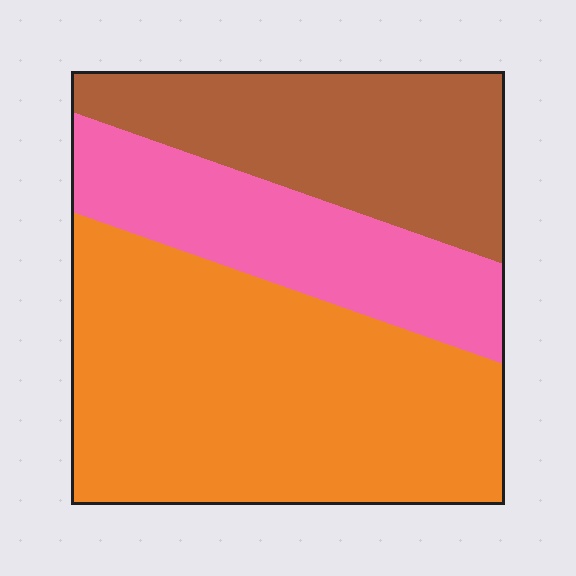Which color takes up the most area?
Orange, at roughly 50%.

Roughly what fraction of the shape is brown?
Brown covers 27% of the shape.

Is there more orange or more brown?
Orange.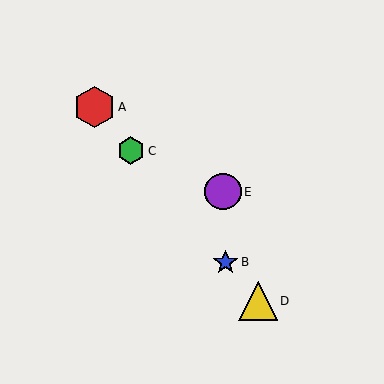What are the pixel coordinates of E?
Object E is at (223, 192).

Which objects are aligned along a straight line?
Objects A, B, C, D are aligned along a straight line.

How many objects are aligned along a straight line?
4 objects (A, B, C, D) are aligned along a straight line.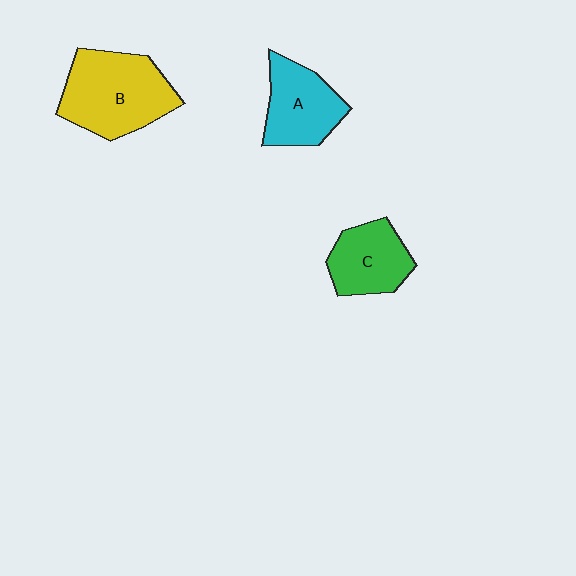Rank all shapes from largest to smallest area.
From largest to smallest: B (yellow), A (cyan), C (green).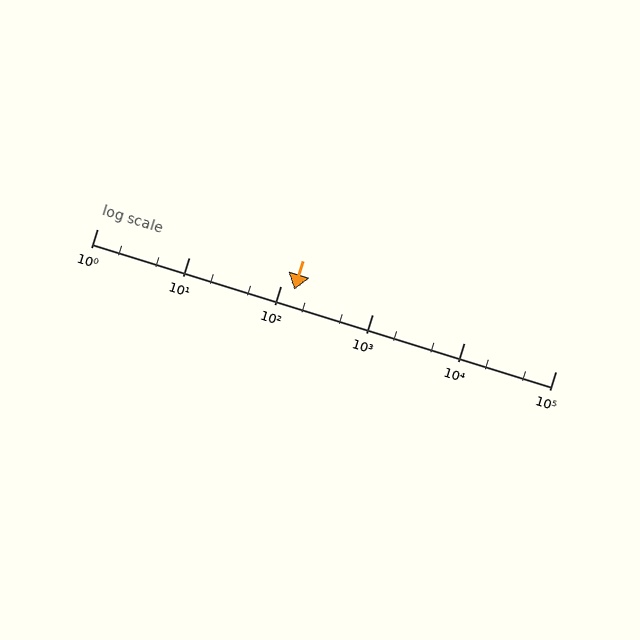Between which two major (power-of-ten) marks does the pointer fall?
The pointer is between 100 and 1000.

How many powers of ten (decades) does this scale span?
The scale spans 5 decades, from 1 to 100000.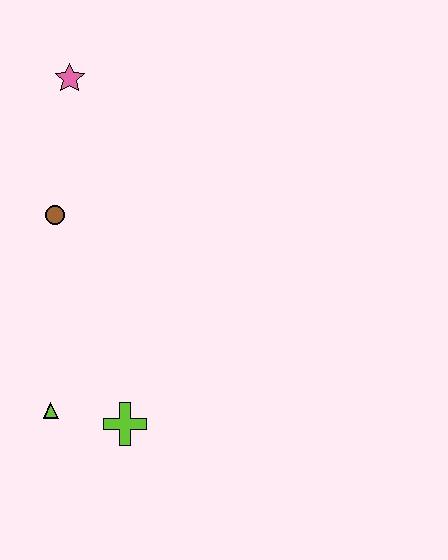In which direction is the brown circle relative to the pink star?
The brown circle is below the pink star.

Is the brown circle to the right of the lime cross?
No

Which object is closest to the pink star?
The brown circle is closest to the pink star.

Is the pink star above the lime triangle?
Yes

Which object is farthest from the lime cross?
The pink star is farthest from the lime cross.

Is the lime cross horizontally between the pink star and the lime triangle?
No